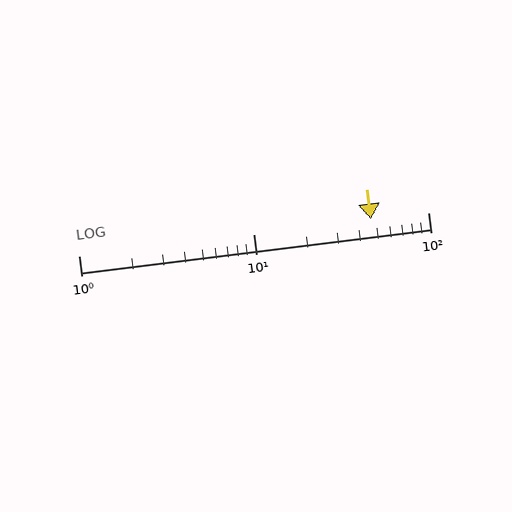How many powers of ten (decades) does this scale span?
The scale spans 2 decades, from 1 to 100.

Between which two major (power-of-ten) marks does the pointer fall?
The pointer is between 10 and 100.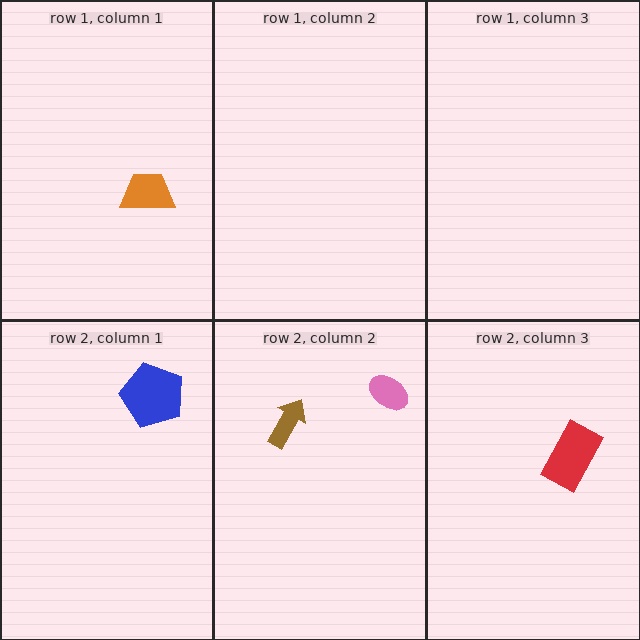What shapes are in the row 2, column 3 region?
The red rectangle.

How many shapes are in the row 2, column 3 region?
1.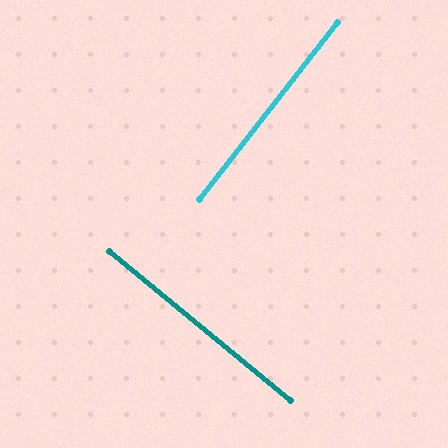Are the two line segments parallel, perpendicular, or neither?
Perpendicular — they meet at approximately 89°.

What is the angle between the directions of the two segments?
Approximately 89 degrees.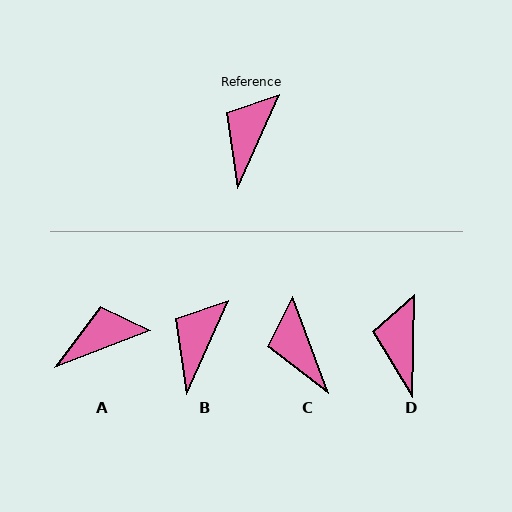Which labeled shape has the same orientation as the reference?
B.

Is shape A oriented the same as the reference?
No, it is off by about 45 degrees.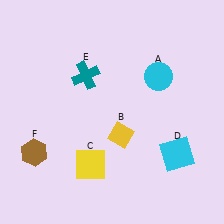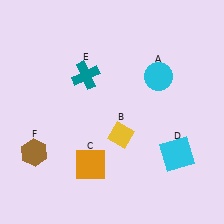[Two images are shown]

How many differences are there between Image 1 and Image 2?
There is 1 difference between the two images.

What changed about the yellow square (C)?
In Image 1, C is yellow. In Image 2, it changed to orange.